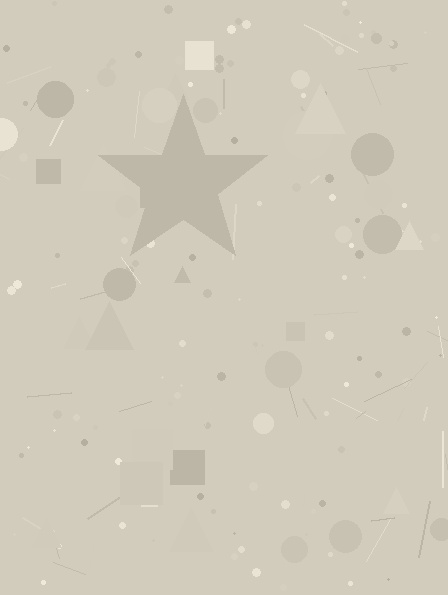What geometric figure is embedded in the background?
A star is embedded in the background.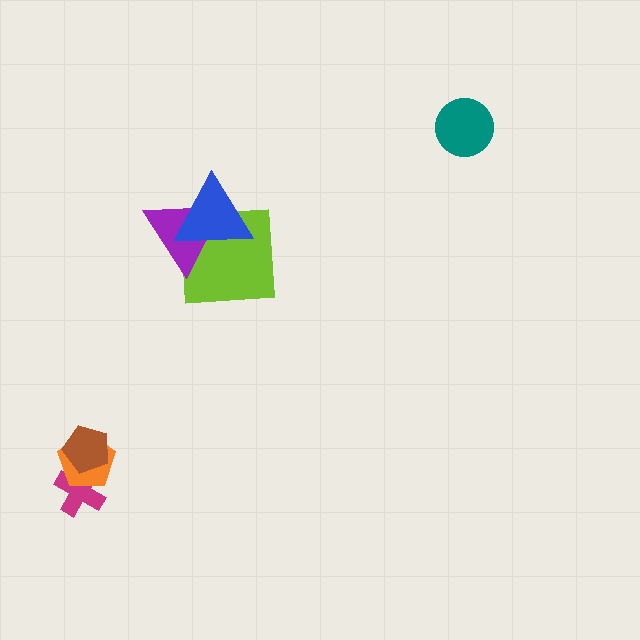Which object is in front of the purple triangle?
The blue triangle is in front of the purple triangle.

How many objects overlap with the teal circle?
0 objects overlap with the teal circle.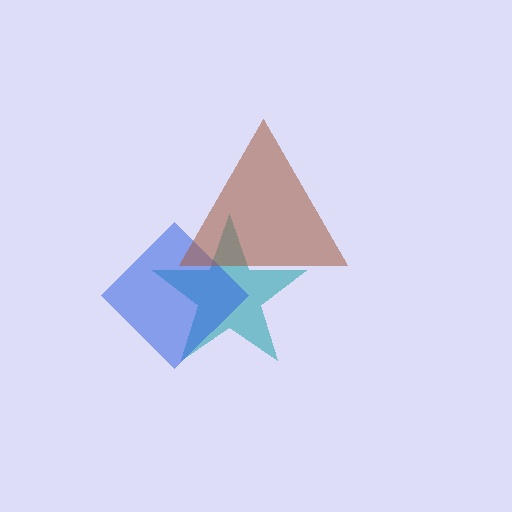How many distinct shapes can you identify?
There are 3 distinct shapes: a teal star, a blue diamond, a brown triangle.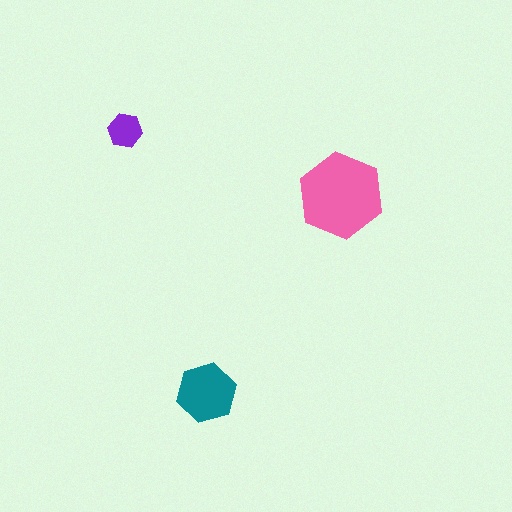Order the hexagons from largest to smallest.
the pink one, the teal one, the purple one.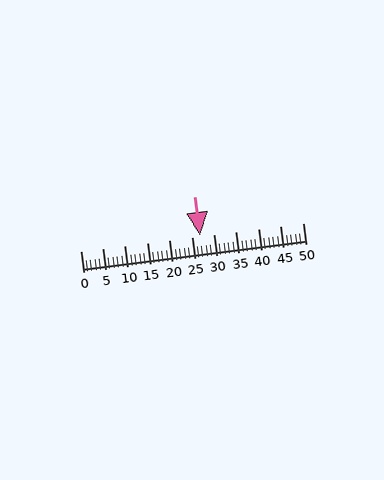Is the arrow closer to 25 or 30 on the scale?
The arrow is closer to 25.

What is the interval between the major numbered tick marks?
The major tick marks are spaced 5 units apart.